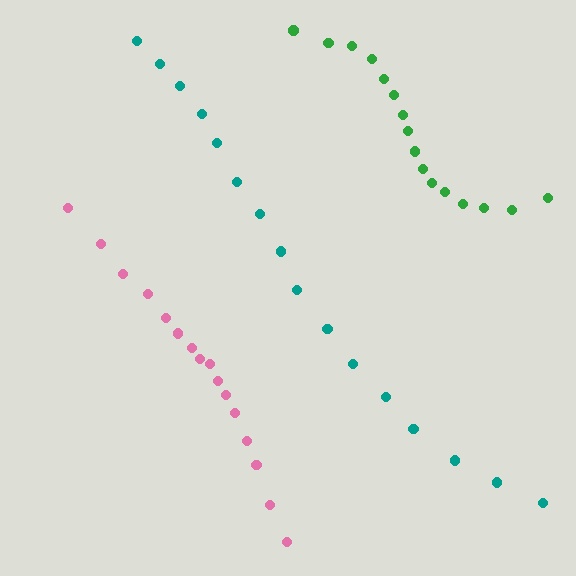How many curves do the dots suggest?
There are 3 distinct paths.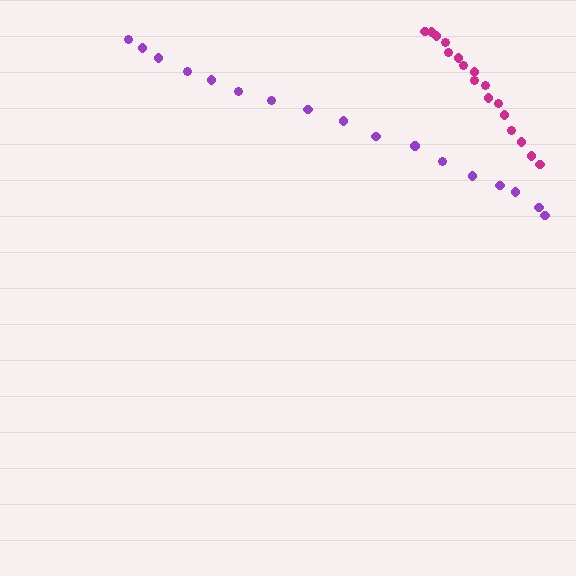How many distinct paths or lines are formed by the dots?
There are 2 distinct paths.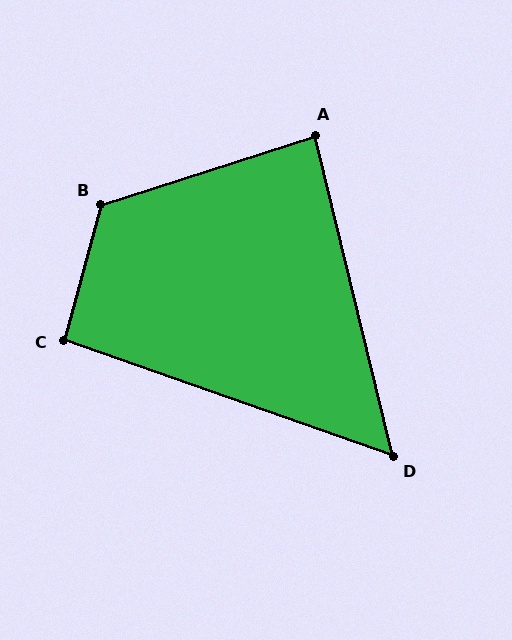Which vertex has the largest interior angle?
B, at approximately 123 degrees.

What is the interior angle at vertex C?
Approximately 94 degrees (approximately right).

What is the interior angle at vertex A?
Approximately 86 degrees (approximately right).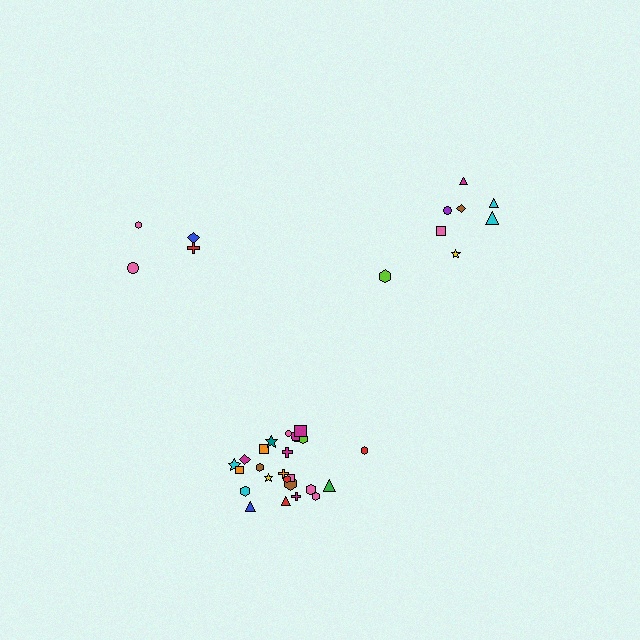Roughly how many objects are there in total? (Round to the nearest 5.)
Roughly 35 objects in total.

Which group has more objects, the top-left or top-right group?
The top-right group.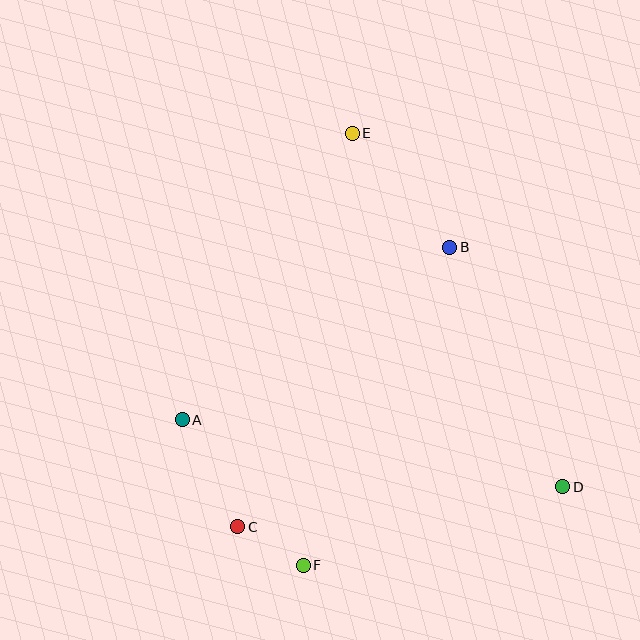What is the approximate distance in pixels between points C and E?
The distance between C and E is approximately 410 pixels.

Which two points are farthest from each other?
Points E and F are farthest from each other.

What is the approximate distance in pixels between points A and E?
The distance between A and E is approximately 333 pixels.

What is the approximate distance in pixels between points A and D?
The distance between A and D is approximately 386 pixels.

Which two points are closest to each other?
Points C and F are closest to each other.